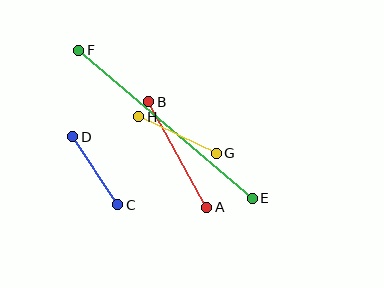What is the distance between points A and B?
The distance is approximately 121 pixels.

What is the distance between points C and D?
The distance is approximately 82 pixels.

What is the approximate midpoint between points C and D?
The midpoint is at approximately (95, 171) pixels.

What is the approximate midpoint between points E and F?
The midpoint is at approximately (166, 124) pixels.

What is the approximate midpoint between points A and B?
The midpoint is at approximately (178, 155) pixels.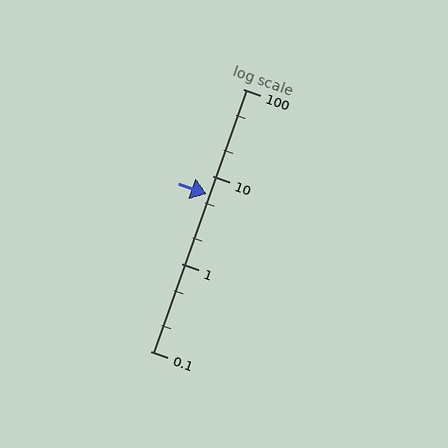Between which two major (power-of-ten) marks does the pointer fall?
The pointer is between 1 and 10.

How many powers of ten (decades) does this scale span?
The scale spans 3 decades, from 0.1 to 100.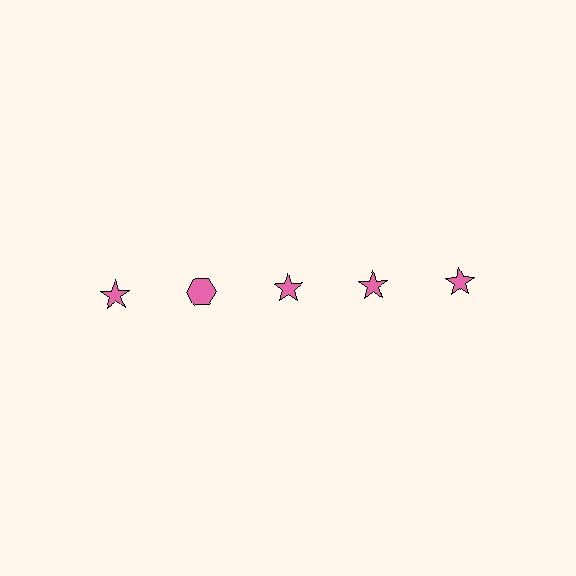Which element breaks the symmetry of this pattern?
The pink hexagon in the top row, second from left column breaks the symmetry. All other shapes are pink stars.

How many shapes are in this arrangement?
There are 5 shapes arranged in a grid pattern.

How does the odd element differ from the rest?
It has a different shape: hexagon instead of star.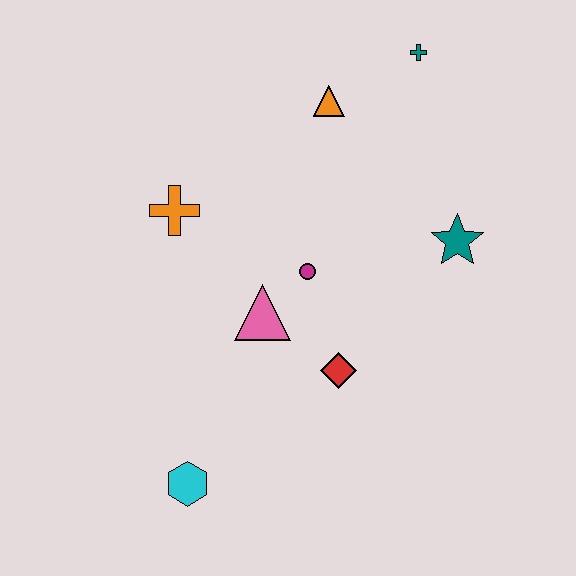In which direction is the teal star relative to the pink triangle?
The teal star is to the right of the pink triangle.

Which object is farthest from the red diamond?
The teal cross is farthest from the red diamond.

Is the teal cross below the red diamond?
No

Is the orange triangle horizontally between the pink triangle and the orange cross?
No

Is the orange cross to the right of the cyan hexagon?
No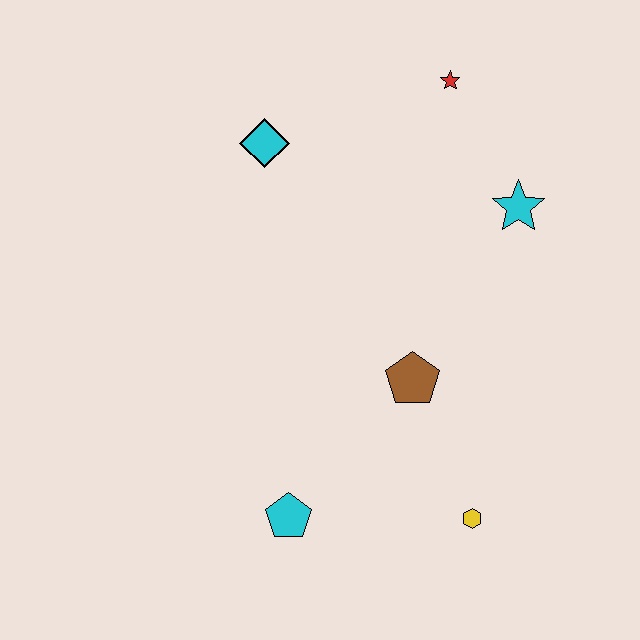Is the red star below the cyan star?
No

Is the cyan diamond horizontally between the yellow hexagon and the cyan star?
No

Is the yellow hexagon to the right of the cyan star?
No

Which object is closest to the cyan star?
The red star is closest to the cyan star.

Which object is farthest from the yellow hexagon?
The red star is farthest from the yellow hexagon.